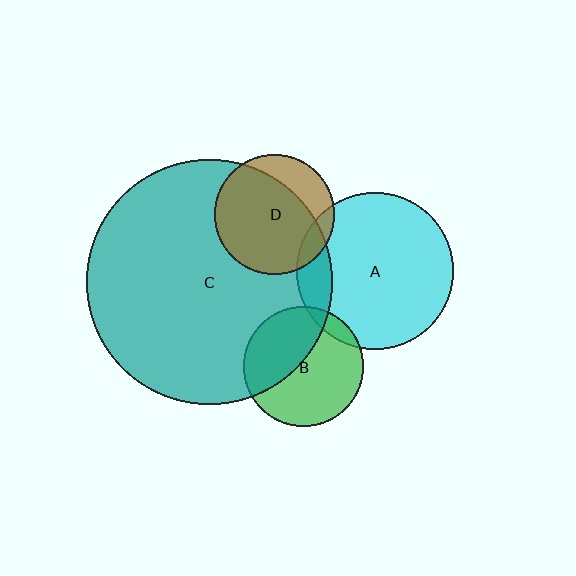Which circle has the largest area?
Circle C (teal).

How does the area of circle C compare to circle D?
Approximately 4.2 times.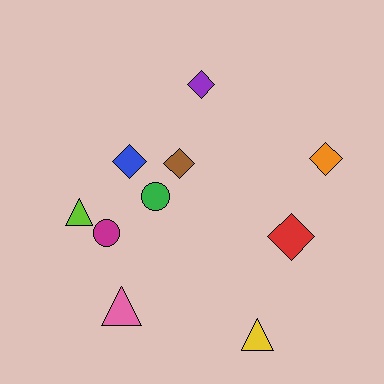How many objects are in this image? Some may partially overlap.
There are 10 objects.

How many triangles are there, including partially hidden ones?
There are 3 triangles.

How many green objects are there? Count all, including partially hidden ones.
There is 1 green object.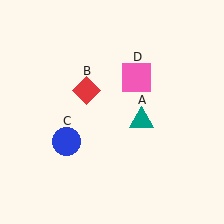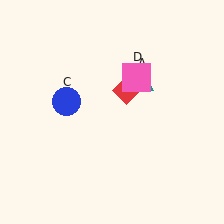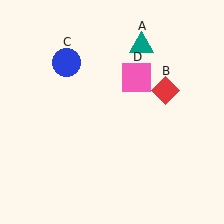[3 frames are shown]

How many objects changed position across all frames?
3 objects changed position: teal triangle (object A), red diamond (object B), blue circle (object C).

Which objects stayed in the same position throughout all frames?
Pink square (object D) remained stationary.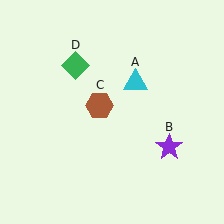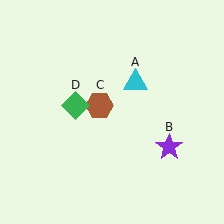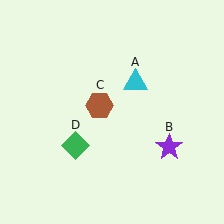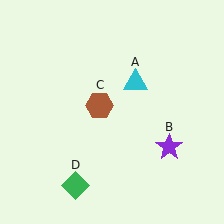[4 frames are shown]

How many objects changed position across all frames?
1 object changed position: green diamond (object D).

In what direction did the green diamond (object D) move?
The green diamond (object D) moved down.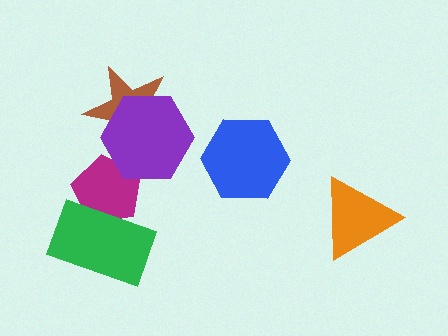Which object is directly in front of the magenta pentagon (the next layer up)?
The green rectangle is directly in front of the magenta pentagon.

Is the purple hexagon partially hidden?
No, no other shape covers it.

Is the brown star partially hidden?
Yes, it is partially covered by another shape.